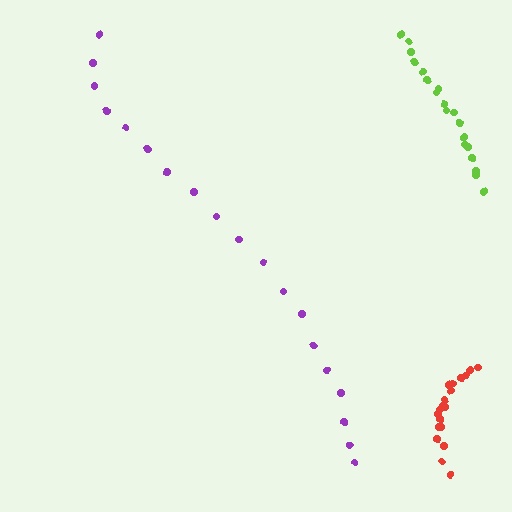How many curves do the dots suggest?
There are 3 distinct paths.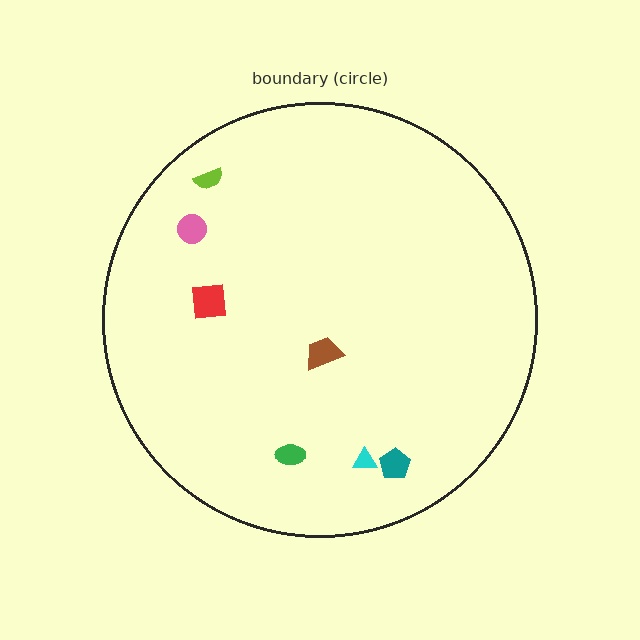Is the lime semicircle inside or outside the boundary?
Inside.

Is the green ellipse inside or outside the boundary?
Inside.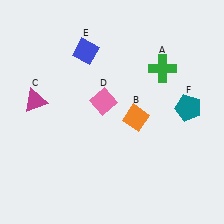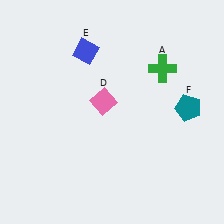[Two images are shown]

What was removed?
The orange diamond (B), the magenta triangle (C) were removed in Image 2.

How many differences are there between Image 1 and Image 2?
There are 2 differences between the two images.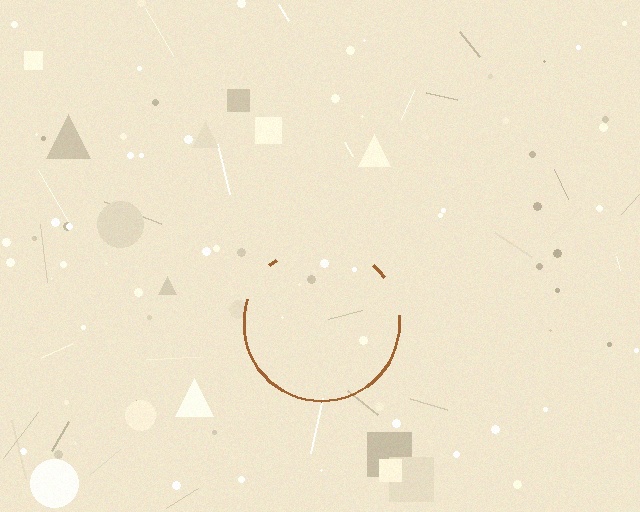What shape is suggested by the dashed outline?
The dashed outline suggests a circle.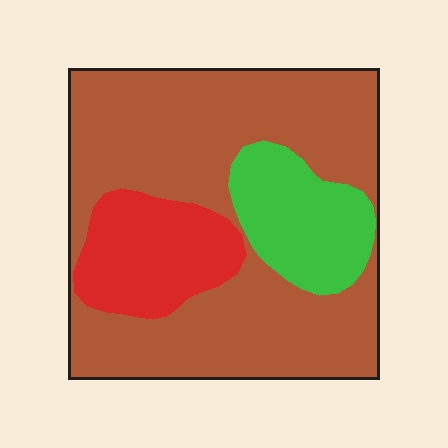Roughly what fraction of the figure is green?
Green takes up about one sixth (1/6) of the figure.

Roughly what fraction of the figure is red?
Red covers 17% of the figure.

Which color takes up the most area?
Brown, at roughly 70%.